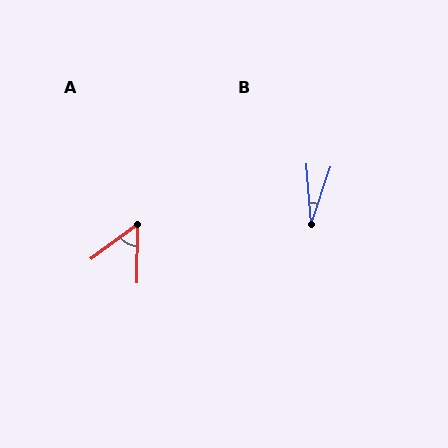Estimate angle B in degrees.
Approximately 23 degrees.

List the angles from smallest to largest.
B (23°), A (52°).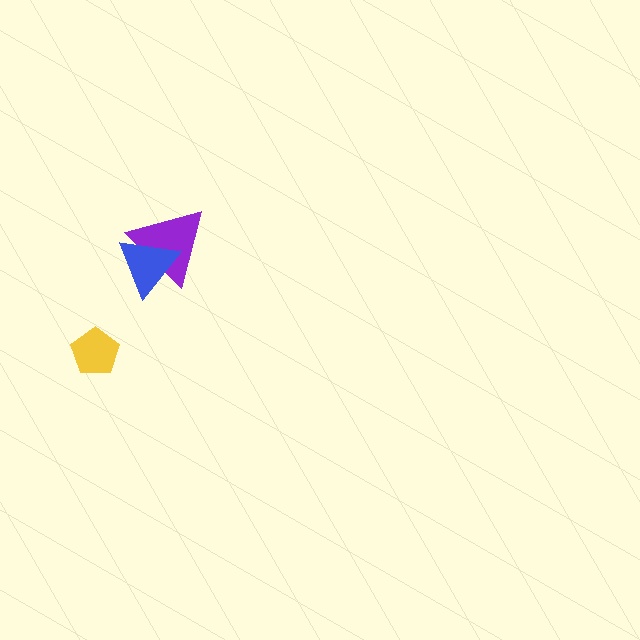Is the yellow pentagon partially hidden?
No, no other shape covers it.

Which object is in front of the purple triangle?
The blue triangle is in front of the purple triangle.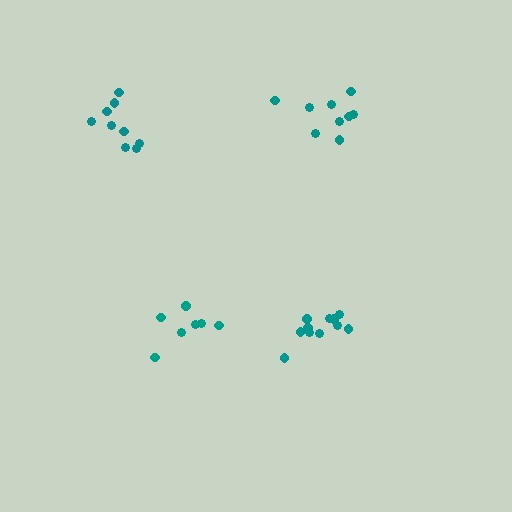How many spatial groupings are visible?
There are 4 spatial groupings.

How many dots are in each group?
Group 1: 7 dots, Group 2: 11 dots, Group 3: 9 dots, Group 4: 9 dots (36 total).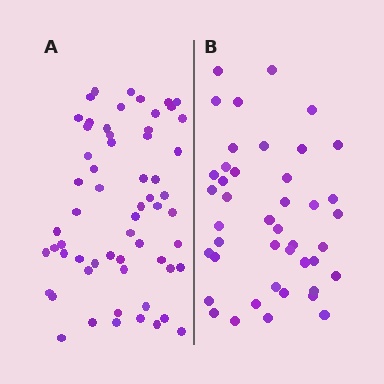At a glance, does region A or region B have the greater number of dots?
Region A (the left region) has more dots.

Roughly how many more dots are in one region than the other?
Region A has approximately 15 more dots than region B.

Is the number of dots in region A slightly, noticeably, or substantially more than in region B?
Region A has noticeably more, but not dramatically so. The ratio is roughly 1.4 to 1.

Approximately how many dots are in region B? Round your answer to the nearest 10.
About 40 dots. (The exact count is 43, which rounds to 40.)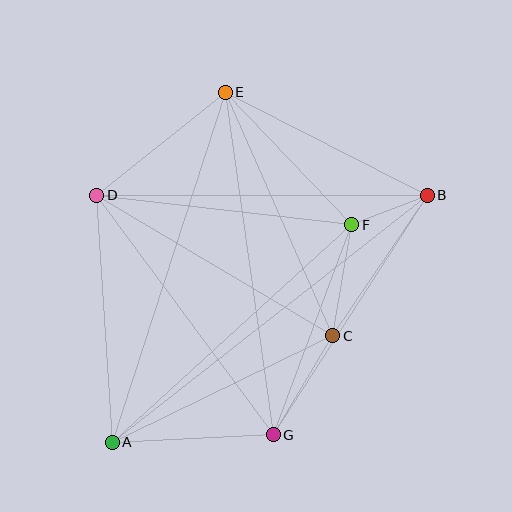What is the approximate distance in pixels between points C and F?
The distance between C and F is approximately 113 pixels.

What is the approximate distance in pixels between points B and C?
The distance between B and C is approximately 169 pixels.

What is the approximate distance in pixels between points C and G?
The distance between C and G is approximately 116 pixels.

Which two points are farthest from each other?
Points A and B are farthest from each other.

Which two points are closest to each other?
Points B and F are closest to each other.